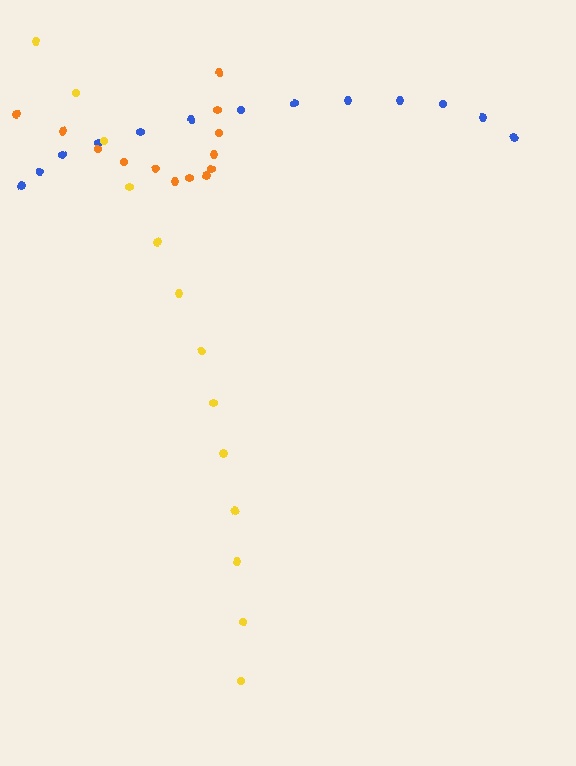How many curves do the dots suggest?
There are 3 distinct paths.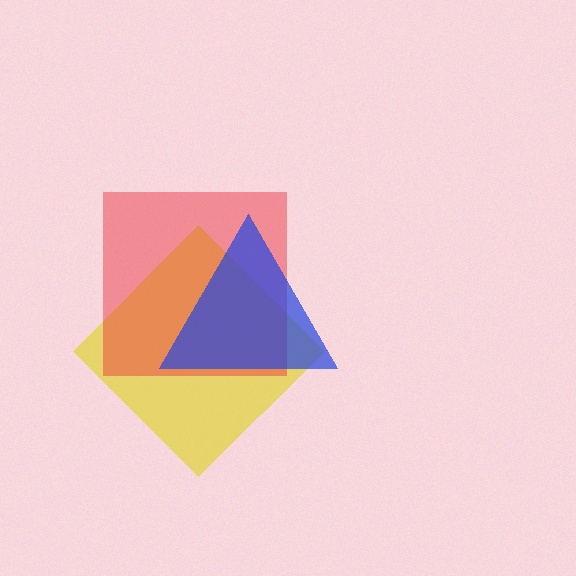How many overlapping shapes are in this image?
There are 3 overlapping shapes in the image.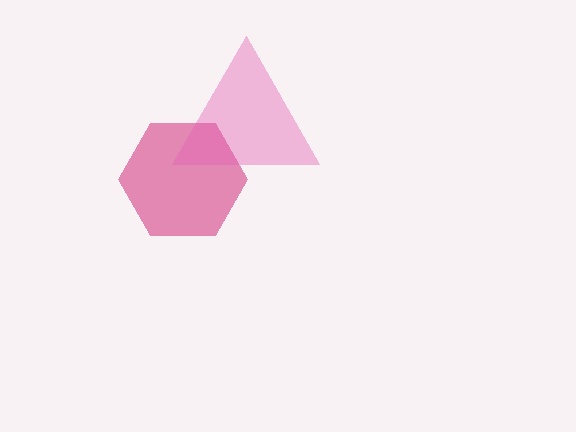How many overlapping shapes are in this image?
There are 2 overlapping shapes in the image.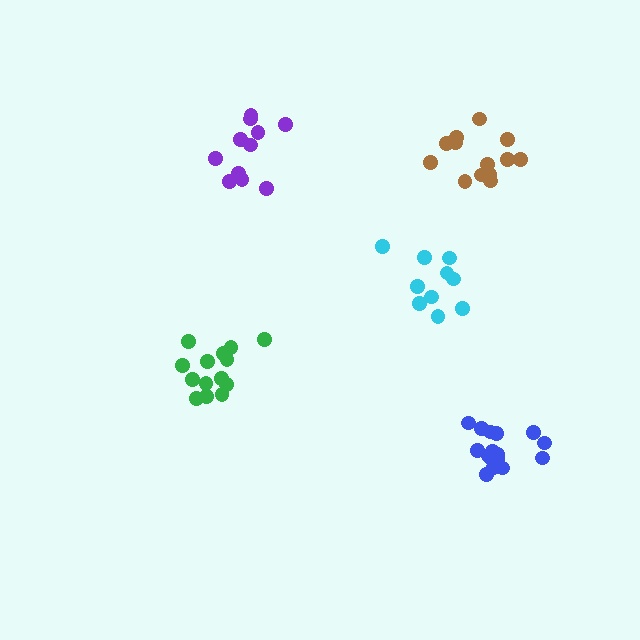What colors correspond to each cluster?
The clusters are colored: blue, green, purple, cyan, brown.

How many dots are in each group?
Group 1: 16 dots, Group 2: 14 dots, Group 3: 11 dots, Group 4: 10 dots, Group 5: 13 dots (64 total).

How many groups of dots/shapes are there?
There are 5 groups.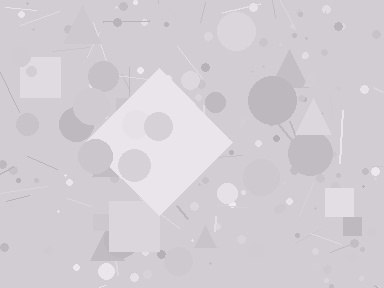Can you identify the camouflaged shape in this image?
The camouflaged shape is a diamond.